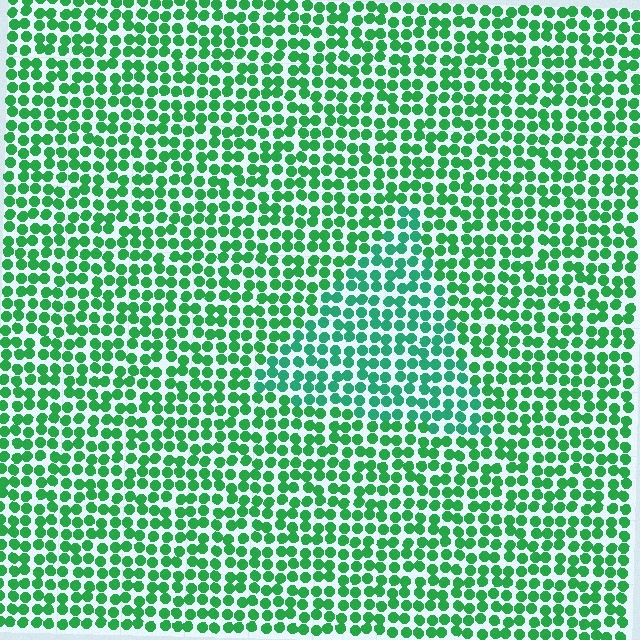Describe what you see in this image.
The image is filled with small green elements in a uniform arrangement. A triangle-shaped region is visible where the elements are tinted to a slightly different hue, forming a subtle color boundary.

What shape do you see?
I see a triangle.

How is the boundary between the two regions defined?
The boundary is defined purely by a slight shift in hue (about 21 degrees). Spacing, size, and orientation are identical on both sides.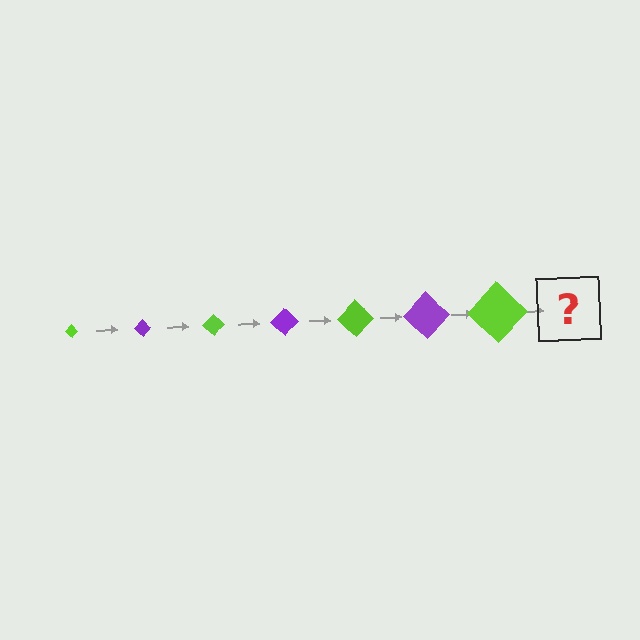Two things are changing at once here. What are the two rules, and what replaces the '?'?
The two rules are that the diamond grows larger each step and the color cycles through lime and purple. The '?' should be a purple diamond, larger than the previous one.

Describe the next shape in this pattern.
It should be a purple diamond, larger than the previous one.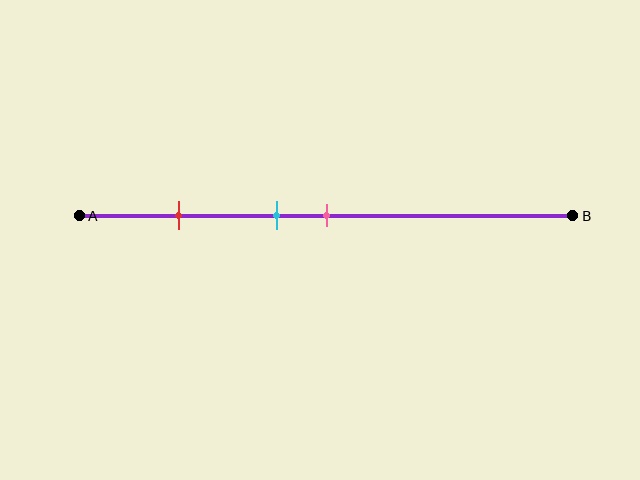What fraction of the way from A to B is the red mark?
The red mark is approximately 20% (0.2) of the way from A to B.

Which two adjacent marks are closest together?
The cyan and pink marks are the closest adjacent pair.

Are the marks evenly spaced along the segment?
No, the marks are not evenly spaced.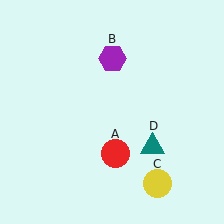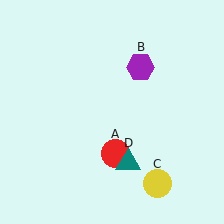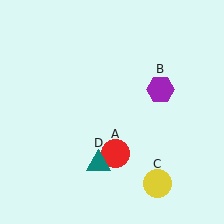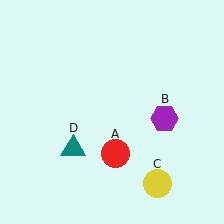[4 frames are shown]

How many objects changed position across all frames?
2 objects changed position: purple hexagon (object B), teal triangle (object D).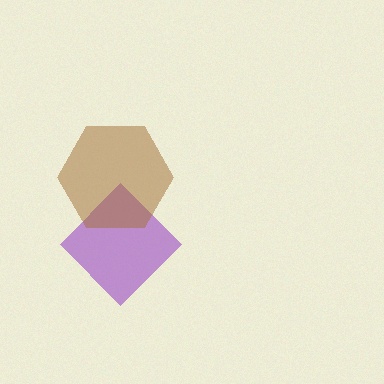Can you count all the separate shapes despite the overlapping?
Yes, there are 2 separate shapes.